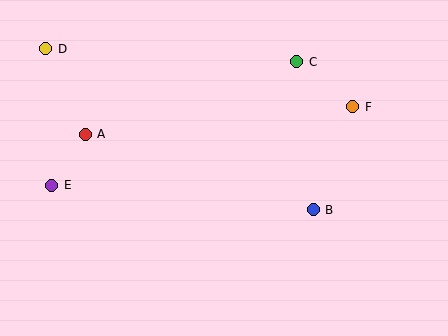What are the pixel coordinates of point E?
Point E is at (52, 185).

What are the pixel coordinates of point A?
Point A is at (85, 134).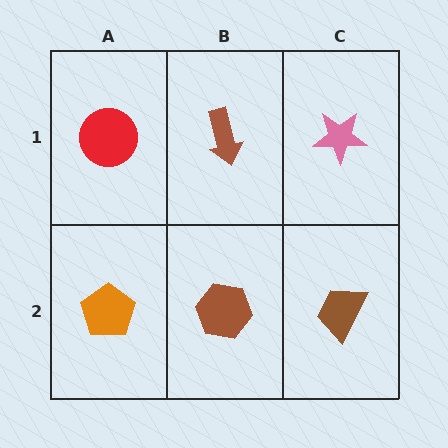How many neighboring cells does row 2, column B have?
3.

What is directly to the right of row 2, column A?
A brown hexagon.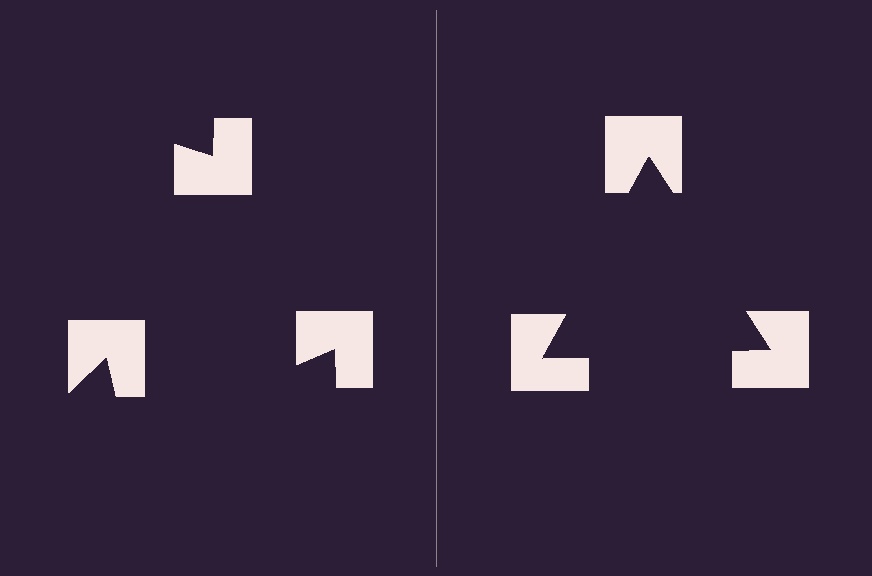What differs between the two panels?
The notched squares are positioned identically on both sides; only the wedge orientations differ. On the right they align to a triangle; on the left they are misaligned.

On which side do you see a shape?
An illusory triangle appears on the right side. On the left side the wedge cuts are rotated, so no coherent shape forms.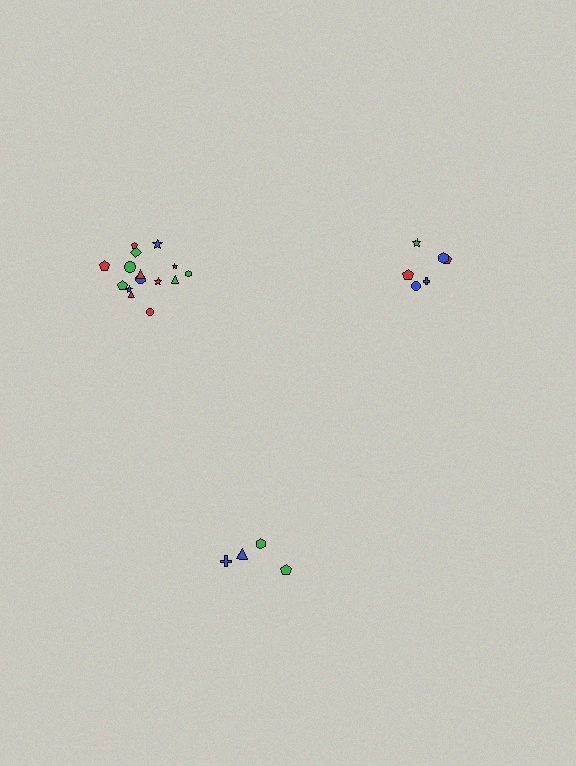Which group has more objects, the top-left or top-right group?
The top-left group.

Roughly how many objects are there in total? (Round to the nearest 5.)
Roughly 25 objects in total.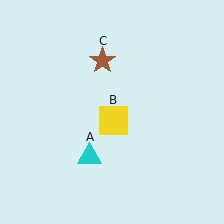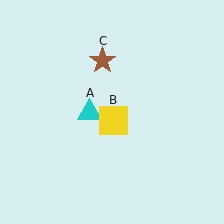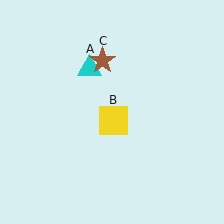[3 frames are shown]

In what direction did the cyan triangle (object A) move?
The cyan triangle (object A) moved up.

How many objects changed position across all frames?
1 object changed position: cyan triangle (object A).